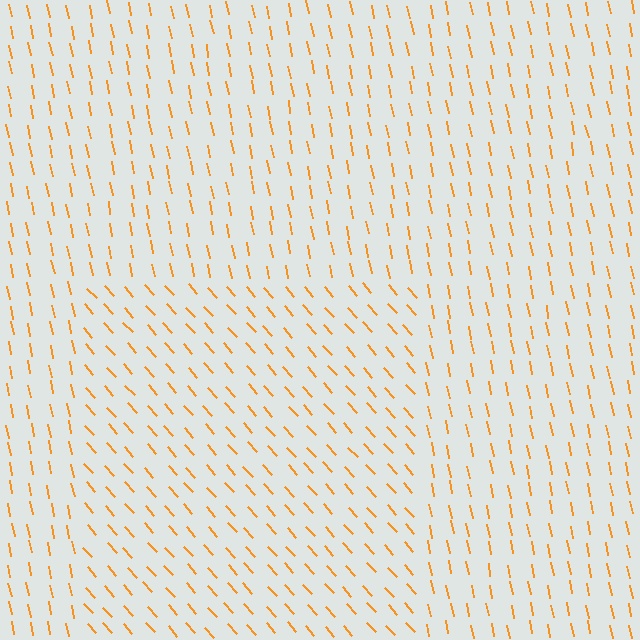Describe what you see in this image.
The image is filled with small orange line segments. A rectangle region in the image has lines oriented differently from the surrounding lines, creating a visible texture boundary.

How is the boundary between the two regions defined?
The boundary is defined purely by a change in line orientation (approximately 31 degrees difference). All lines are the same color and thickness.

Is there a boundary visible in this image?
Yes, there is a texture boundary formed by a change in line orientation.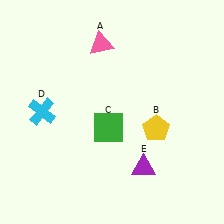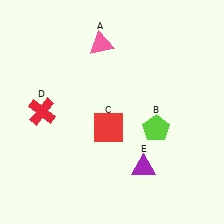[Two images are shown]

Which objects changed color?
B changed from yellow to lime. C changed from green to red. D changed from cyan to red.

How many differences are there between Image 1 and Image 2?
There are 3 differences between the two images.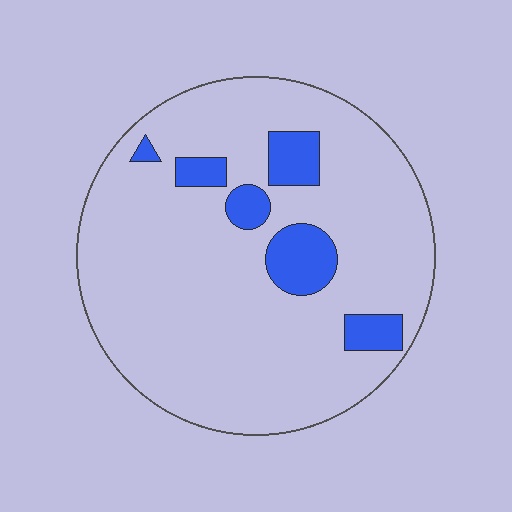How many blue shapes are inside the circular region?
6.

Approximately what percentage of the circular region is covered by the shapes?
Approximately 15%.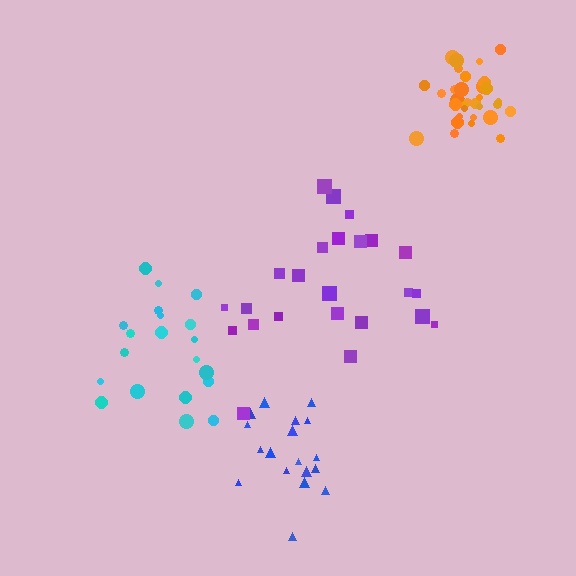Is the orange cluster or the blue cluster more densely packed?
Orange.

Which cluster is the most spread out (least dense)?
Purple.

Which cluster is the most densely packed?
Orange.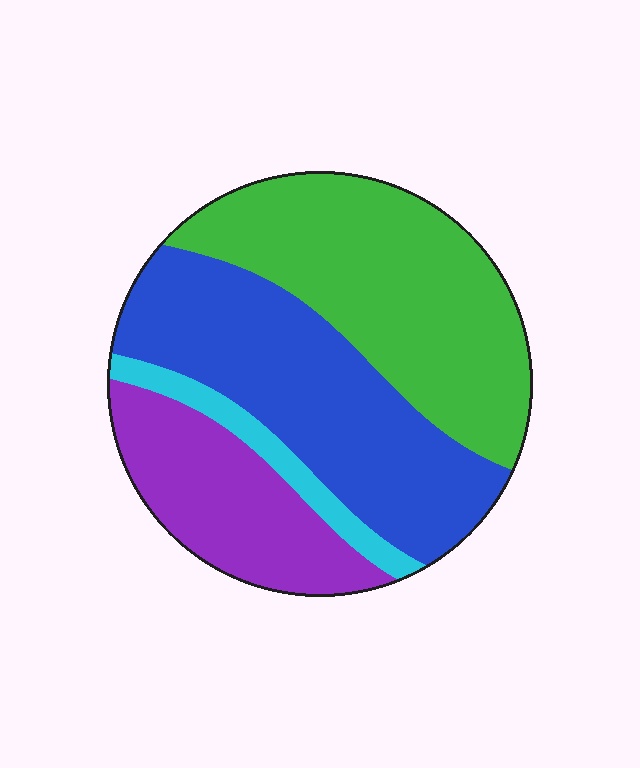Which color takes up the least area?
Cyan, at roughly 5%.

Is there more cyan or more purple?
Purple.